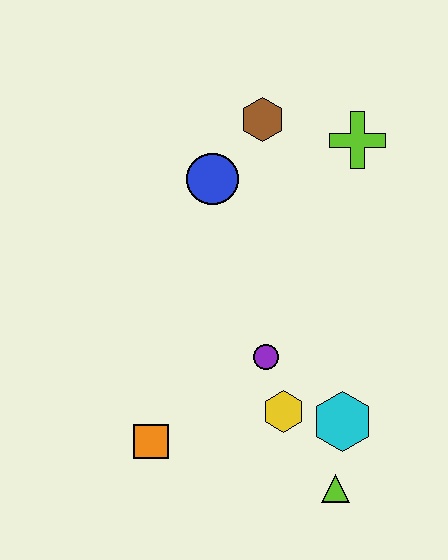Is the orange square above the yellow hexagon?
No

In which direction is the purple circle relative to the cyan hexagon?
The purple circle is to the left of the cyan hexagon.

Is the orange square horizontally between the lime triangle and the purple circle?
No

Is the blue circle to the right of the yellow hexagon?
No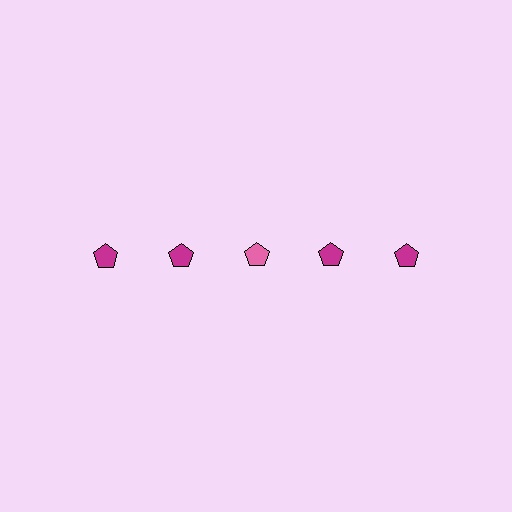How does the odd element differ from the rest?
It has a different color: pink instead of magenta.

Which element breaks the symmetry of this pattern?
The pink pentagon in the top row, center column breaks the symmetry. All other shapes are magenta pentagons.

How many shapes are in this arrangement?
There are 5 shapes arranged in a grid pattern.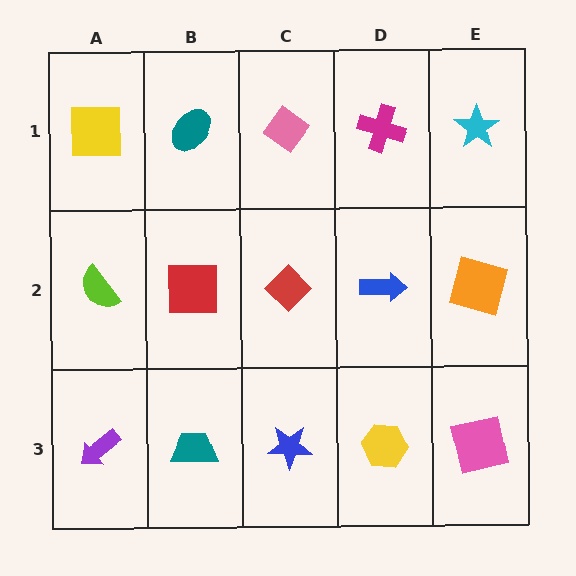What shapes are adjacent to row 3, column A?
A lime semicircle (row 2, column A), a teal trapezoid (row 3, column B).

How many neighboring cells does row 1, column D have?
3.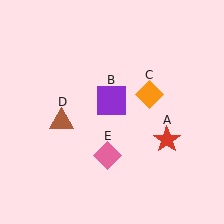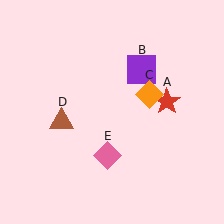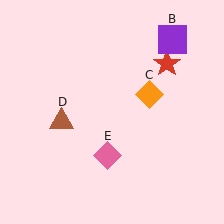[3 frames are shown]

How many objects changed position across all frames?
2 objects changed position: red star (object A), purple square (object B).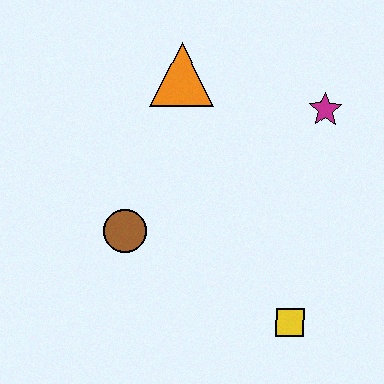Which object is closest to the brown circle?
The orange triangle is closest to the brown circle.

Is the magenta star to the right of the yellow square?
Yes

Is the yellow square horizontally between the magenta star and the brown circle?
Yes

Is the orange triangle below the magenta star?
No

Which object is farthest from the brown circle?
The magenta star is farthest from the brown circle.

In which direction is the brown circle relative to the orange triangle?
The brown circle is below the orange triangle.